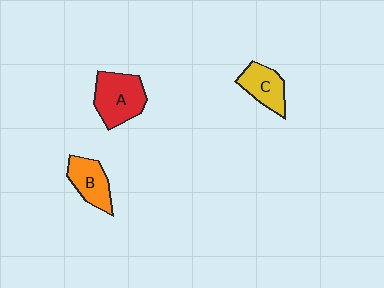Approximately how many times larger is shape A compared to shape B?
Approximately 1.4 times.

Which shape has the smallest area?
Shape C (yellow).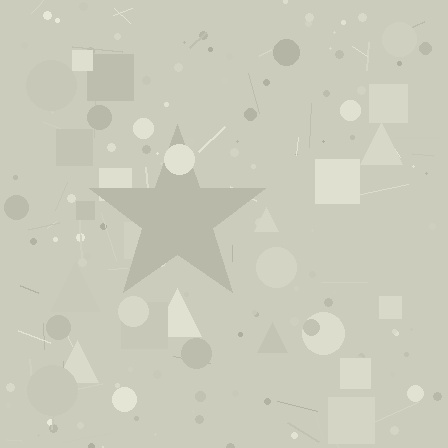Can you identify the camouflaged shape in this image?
The camouflaged shape is a star.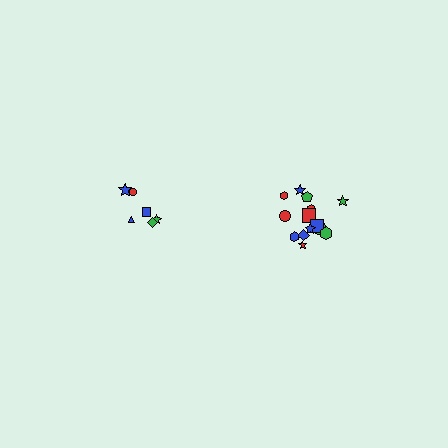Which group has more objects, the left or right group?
The right group.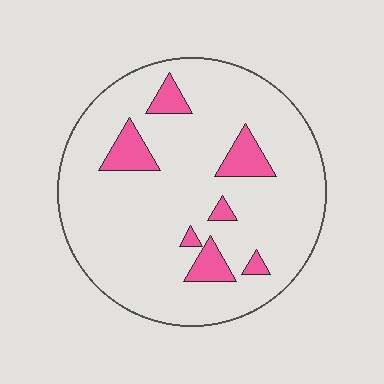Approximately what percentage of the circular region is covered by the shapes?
Approximately 10%.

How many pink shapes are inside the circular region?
7.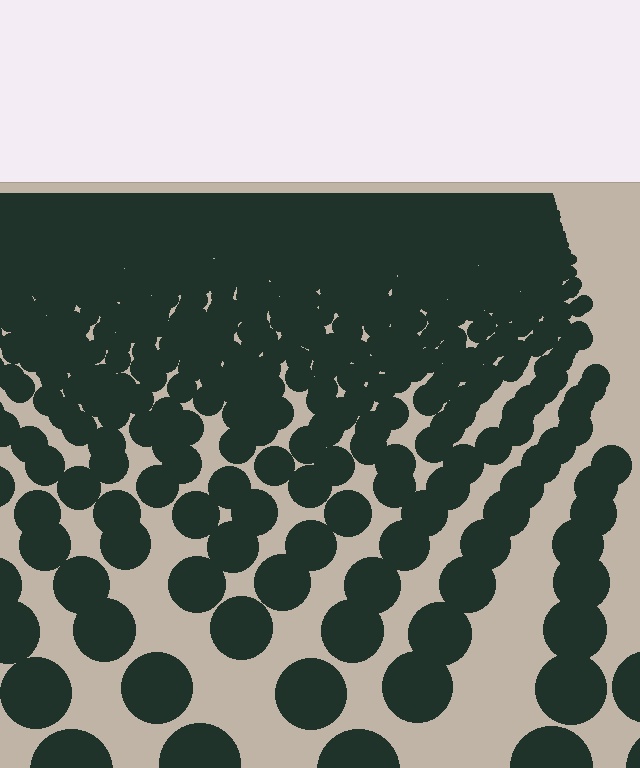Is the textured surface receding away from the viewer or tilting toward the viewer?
The surface is receding away from the viewer. Texture elements get smaller and denser toward the top.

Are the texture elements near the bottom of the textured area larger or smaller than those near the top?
Larger. Near the bottom, elements are closer to the viewer and appear at a bigger on-screen size.